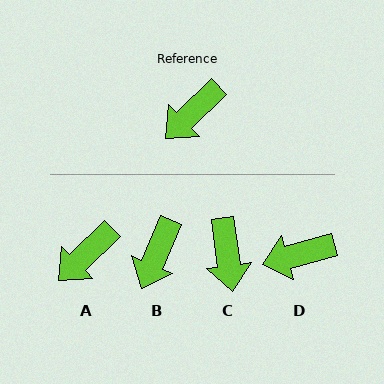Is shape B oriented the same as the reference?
No, it is off by about 23 degrees.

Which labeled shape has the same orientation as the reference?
A.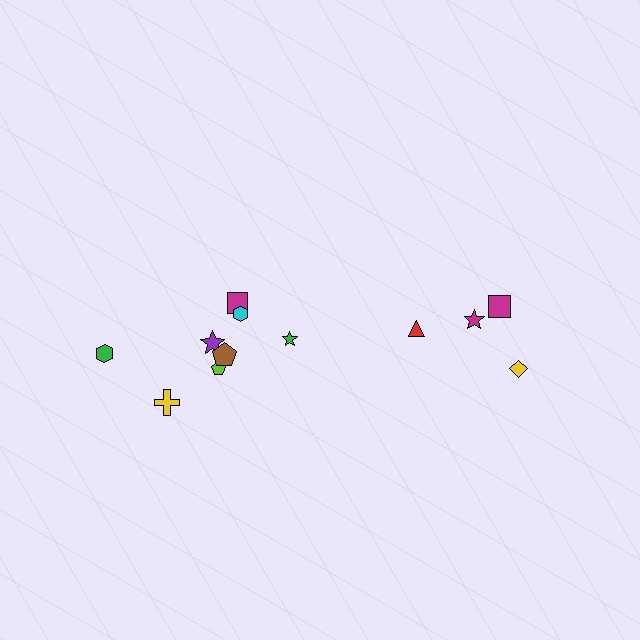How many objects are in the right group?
There are 4 objects.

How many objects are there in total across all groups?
There are 12 objects.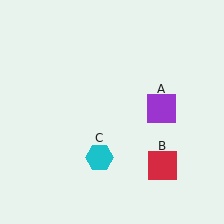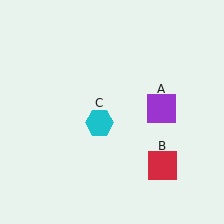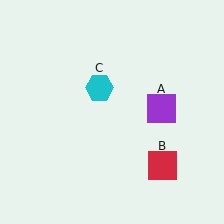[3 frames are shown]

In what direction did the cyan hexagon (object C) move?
The cyan hexagon (object C) moved up.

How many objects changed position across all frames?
1 object changed position: cyan hexagon (object C).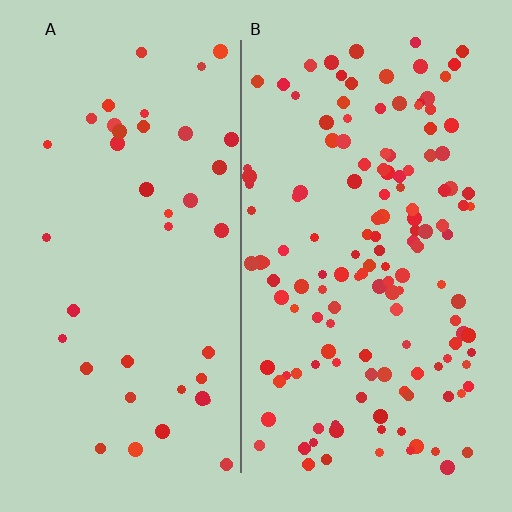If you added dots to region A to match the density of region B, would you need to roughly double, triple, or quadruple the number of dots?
Approximately triple.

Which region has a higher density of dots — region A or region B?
B (the right).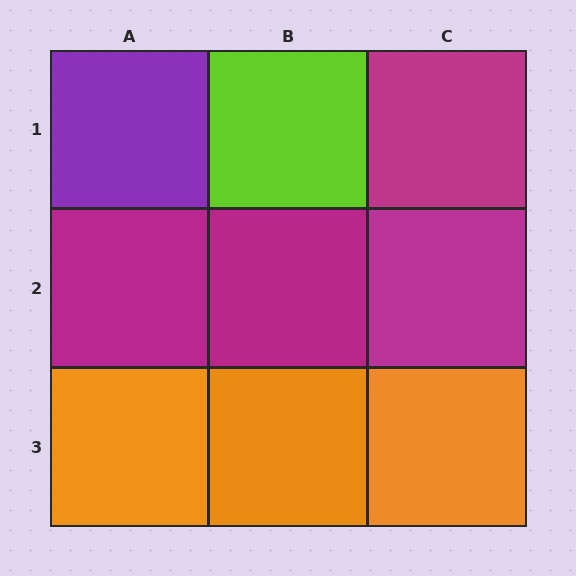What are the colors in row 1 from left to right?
Purple, lime, magenta.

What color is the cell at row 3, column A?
Orange.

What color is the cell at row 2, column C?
Magenta.